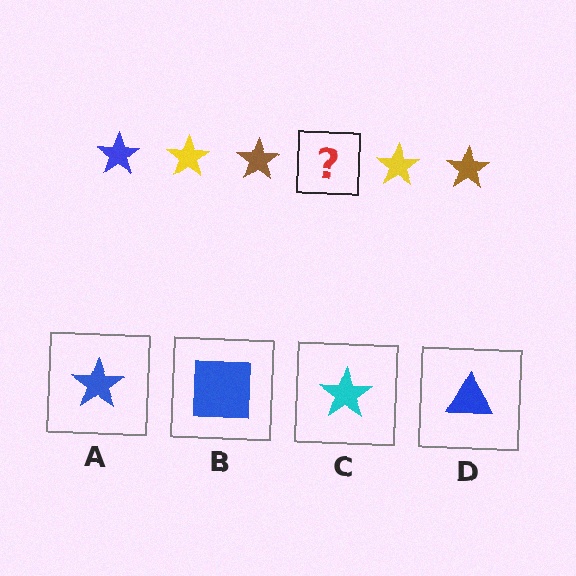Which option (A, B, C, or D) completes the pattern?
A.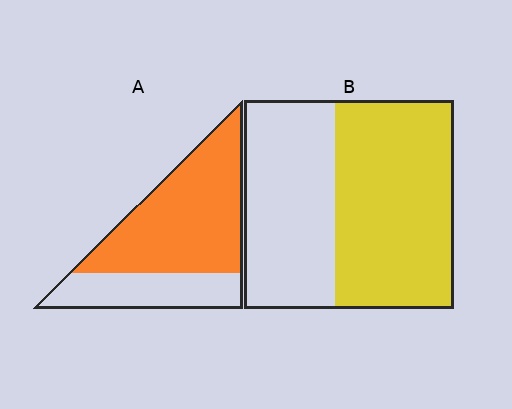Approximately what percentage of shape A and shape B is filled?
A is approximately 70% and B is approximately 55%.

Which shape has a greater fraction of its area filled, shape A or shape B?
Shape A.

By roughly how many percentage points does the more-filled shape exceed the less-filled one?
By roughly 10 percentage points (A over B).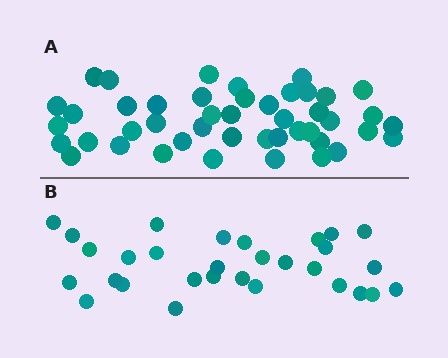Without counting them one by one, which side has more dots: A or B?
Region A (the top region) has more dots.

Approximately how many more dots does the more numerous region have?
Region A has approximately 15 more dots than region B.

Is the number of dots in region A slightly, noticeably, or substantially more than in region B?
Region A has substantially more. The ratio is roughly 1.5 to 1.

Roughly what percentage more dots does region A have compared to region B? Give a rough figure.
About 50% more.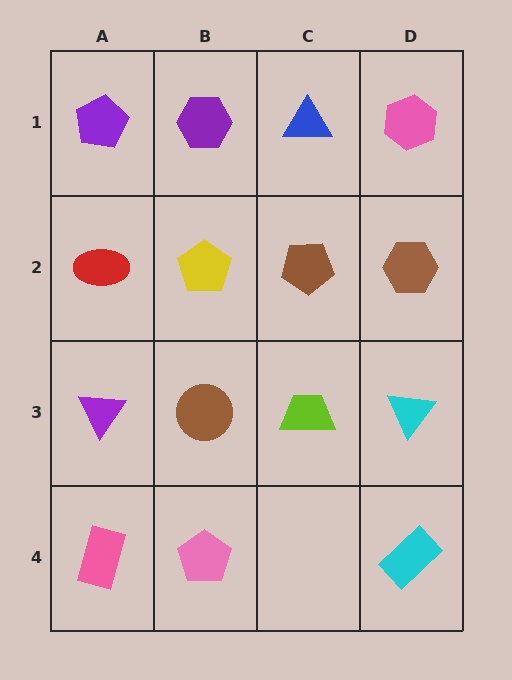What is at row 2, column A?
A red ellipse.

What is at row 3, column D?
A cyan triangle.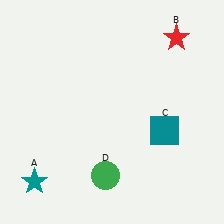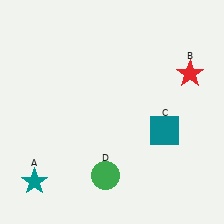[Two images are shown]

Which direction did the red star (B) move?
The red star (B) moved down.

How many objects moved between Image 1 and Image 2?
1 object moved between the two images.